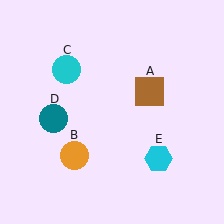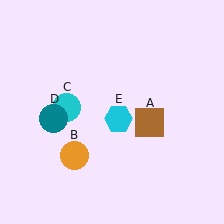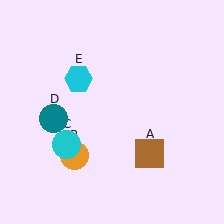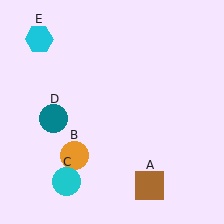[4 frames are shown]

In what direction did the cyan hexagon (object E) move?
The cyan hexagon (object E) moved up and to the left.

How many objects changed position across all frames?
3 objects changed position: brown square (object A), cyan circle (object C), cyan hexagon (object E).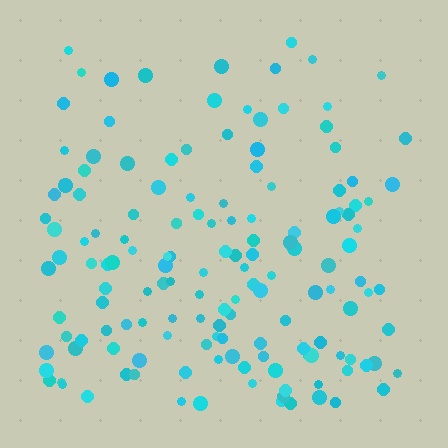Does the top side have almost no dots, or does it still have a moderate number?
Still a moderate number, just noticeably fewer than the bottom.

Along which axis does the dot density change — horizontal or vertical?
Vertical.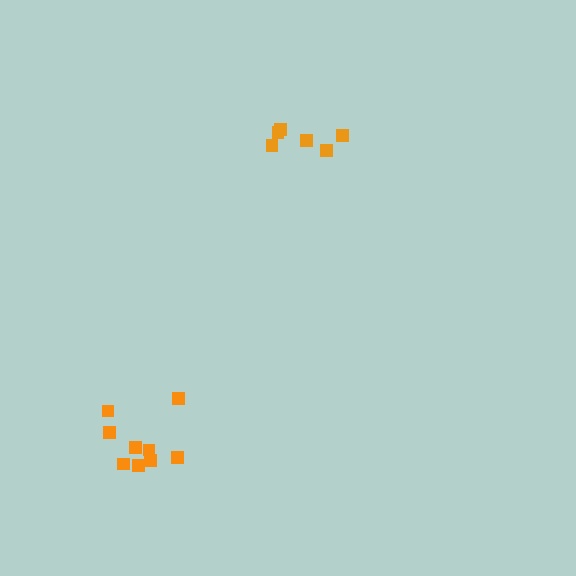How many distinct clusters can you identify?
There are 2 distinct clusters.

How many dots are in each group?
Group 1: 9 dots, Group 2: 6 dots (15 total).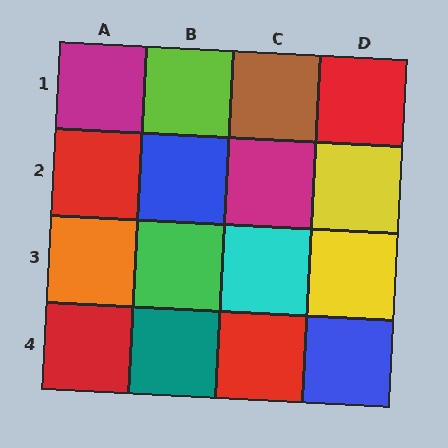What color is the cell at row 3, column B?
Green.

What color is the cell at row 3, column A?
Orange.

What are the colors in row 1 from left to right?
Magenta, lime, brown, red.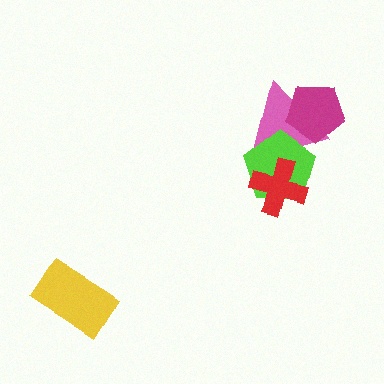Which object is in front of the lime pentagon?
The red cross is in front of the lime pentagon.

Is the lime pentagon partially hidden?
Yes, it is partially covered by another shape.